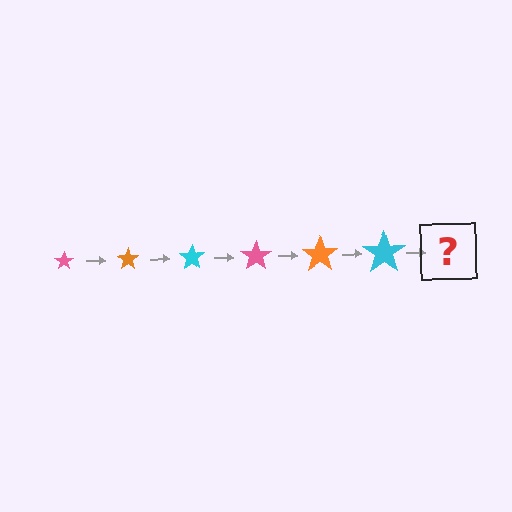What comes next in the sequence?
The next element should be a pink star, larger than the previous one.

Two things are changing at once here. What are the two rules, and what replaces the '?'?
The two rules are that the star grows larger each step and the color cycles through pink, orange, and cyan. The '?' should be a pink star, larger than the previous one.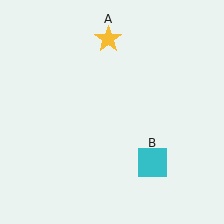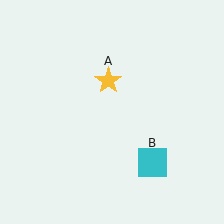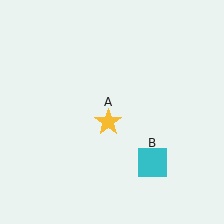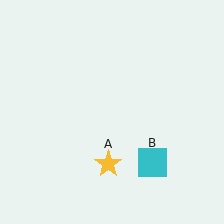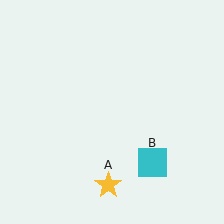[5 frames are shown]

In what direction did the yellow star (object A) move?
The yellow star (object A) moved down.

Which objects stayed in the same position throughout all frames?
Cyan square (object B) remained stationary.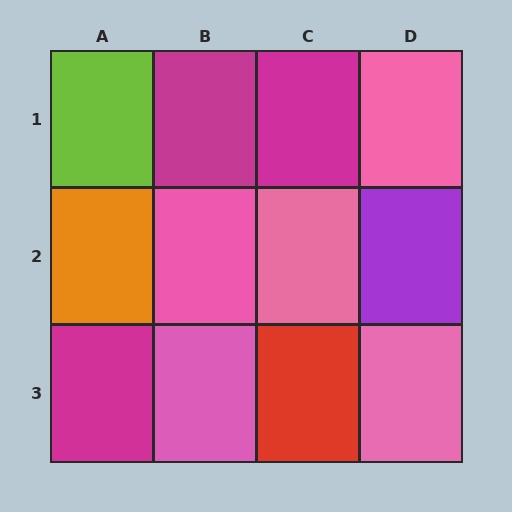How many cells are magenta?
3 cells are magenta.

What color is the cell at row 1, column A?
Lime.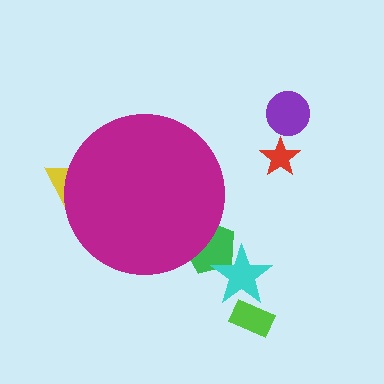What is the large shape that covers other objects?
A magenta circle.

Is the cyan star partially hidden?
No, the cyan star is fully visible.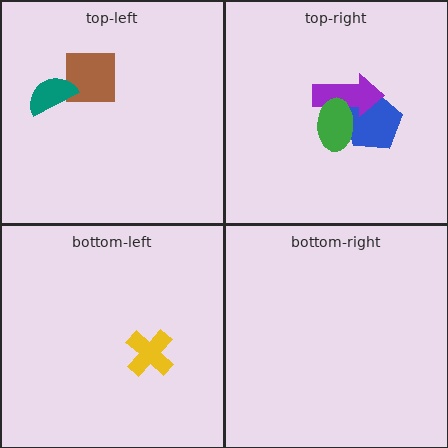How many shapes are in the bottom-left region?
1.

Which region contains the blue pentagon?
The top-right region.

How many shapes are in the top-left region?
2.